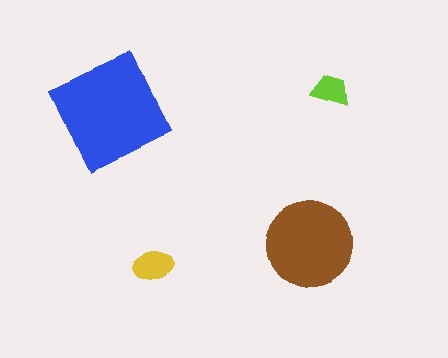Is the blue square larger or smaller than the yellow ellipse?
Larger.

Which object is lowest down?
The yellow ellipse is bottommost.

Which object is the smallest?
The lime trapezoid.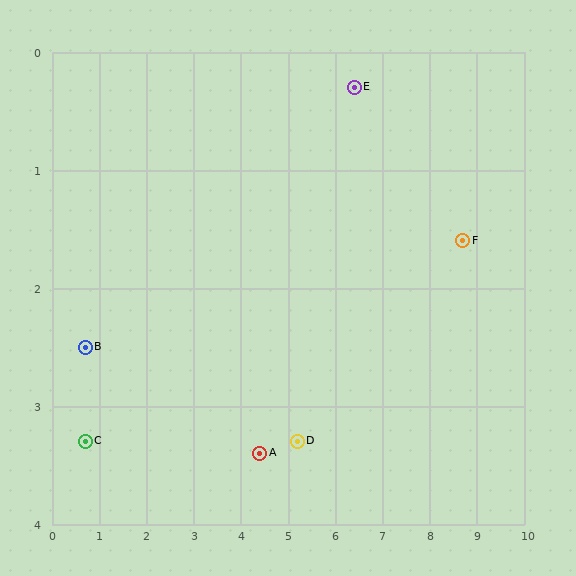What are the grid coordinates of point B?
Point B is at approximately (0.7, 2.5).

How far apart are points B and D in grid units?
Points B and D are about 4.6 grid units apart.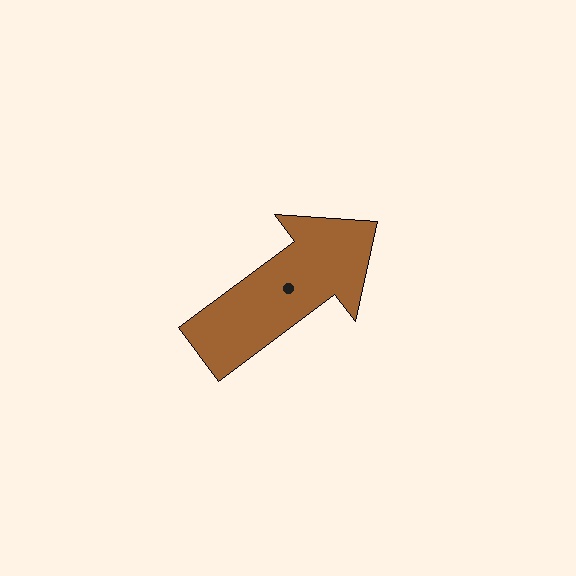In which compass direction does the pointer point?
Northeast.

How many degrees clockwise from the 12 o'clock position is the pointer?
Approximately 53 degrees.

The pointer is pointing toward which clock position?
Roughly 2 o'clock.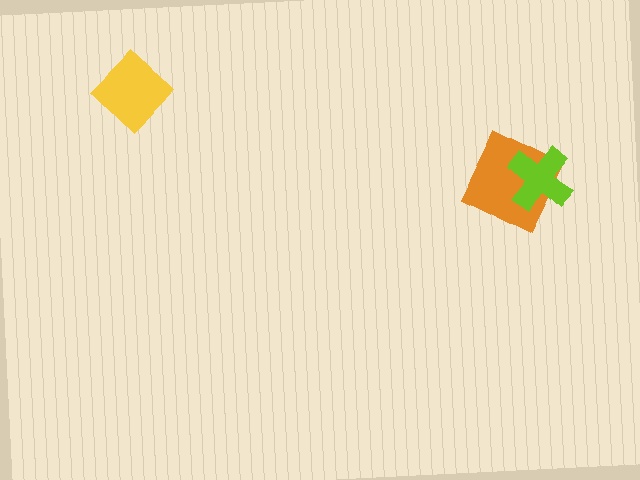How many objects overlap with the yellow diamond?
0 objects overlap with the yellow diamond.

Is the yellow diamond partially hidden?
No, no other shape covers it.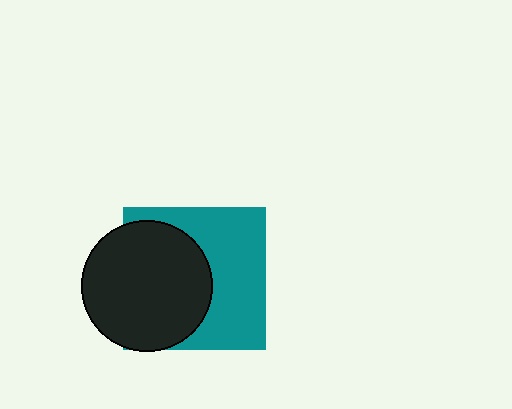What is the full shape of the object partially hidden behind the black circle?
The partially hidden object is a teal square.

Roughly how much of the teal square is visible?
About half of it is visible (roughly 51%).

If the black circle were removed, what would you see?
You would see the complete teal square.